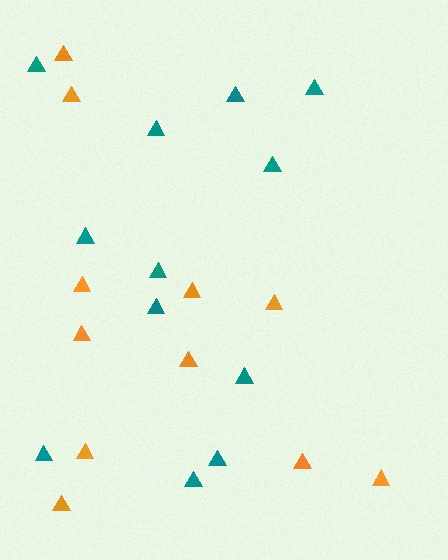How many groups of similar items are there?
There are 2 groups: one group of orange triangles (11) and one group of teal triangles (12).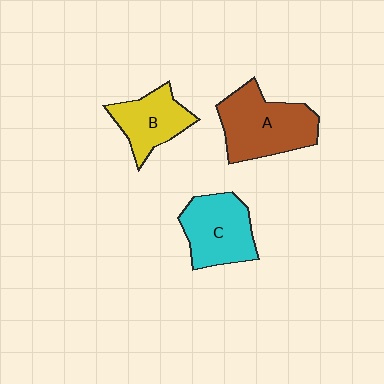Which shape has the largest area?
Shape A (brown).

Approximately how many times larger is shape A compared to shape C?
Approximately 1.2 times.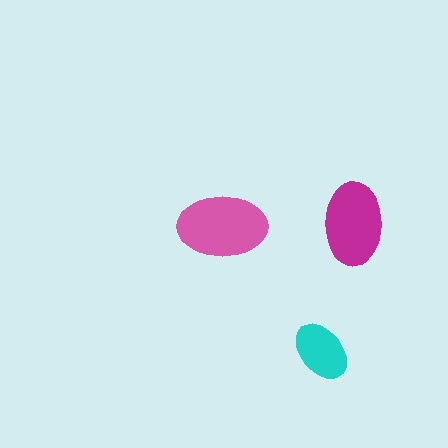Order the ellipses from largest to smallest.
the pink one, the magenta one, the cyan one.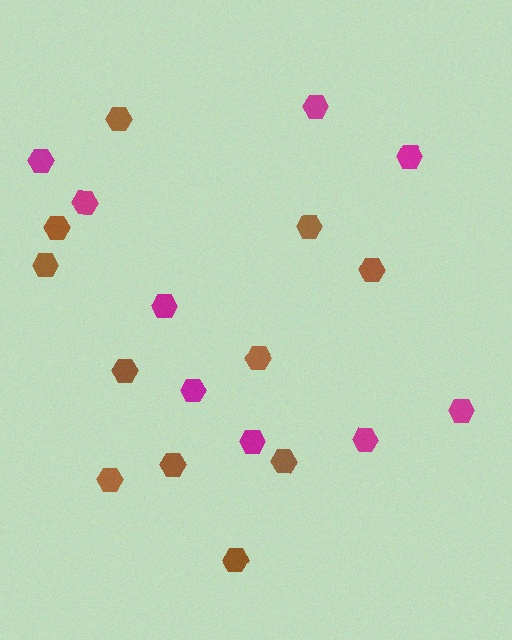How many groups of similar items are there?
There are 2 groups: one group of brown hexagons (11) and one group of magenta hexagons (9).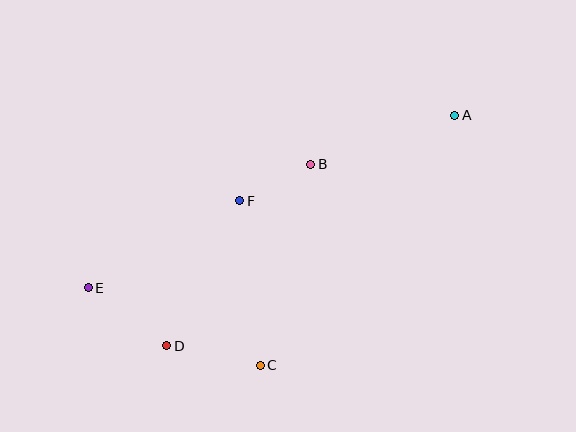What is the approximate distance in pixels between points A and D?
The distance between A and D is approximately 369 pixels.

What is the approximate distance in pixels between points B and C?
The distance between B and C is approximately 207 pixels.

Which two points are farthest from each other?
Points A and E are farthest from each other.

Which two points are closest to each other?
Points B and F are closest to each other.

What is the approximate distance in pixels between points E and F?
The distance between E and F is approximately 175 pixels.